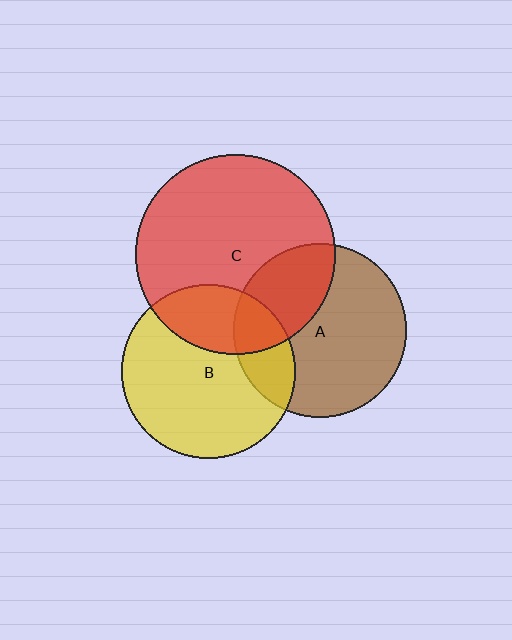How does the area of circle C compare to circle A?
Approximately 1.3 times.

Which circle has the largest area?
Circle C (red).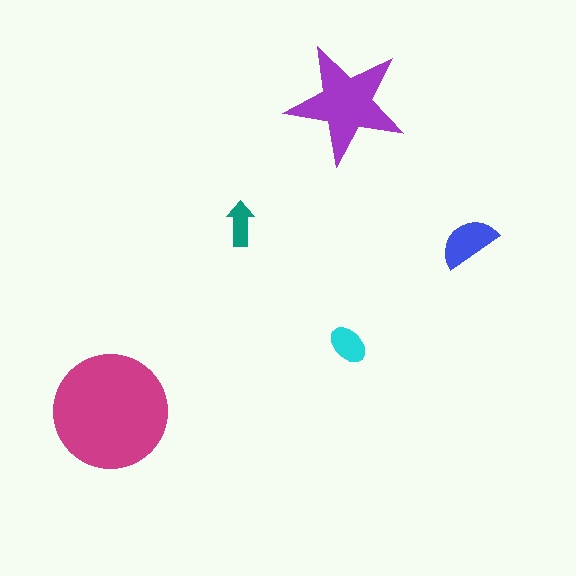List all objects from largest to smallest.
The magenta circle, the purple star, the blue semicircle, the cyan ellipse, the teal arrow.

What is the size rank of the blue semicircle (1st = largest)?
3rd.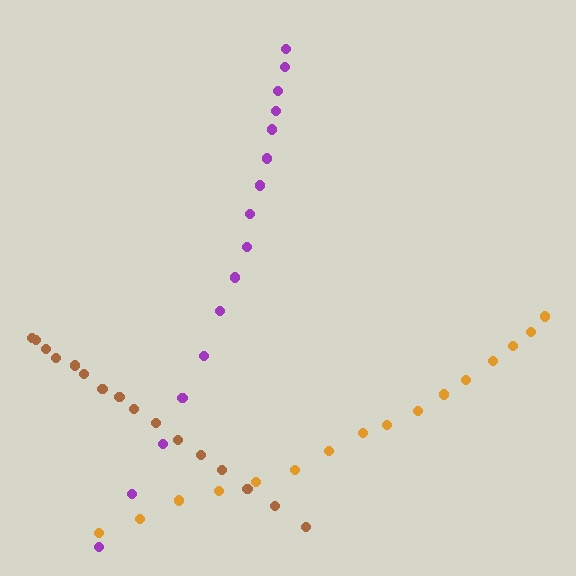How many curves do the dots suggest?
There are 3 distinct paths.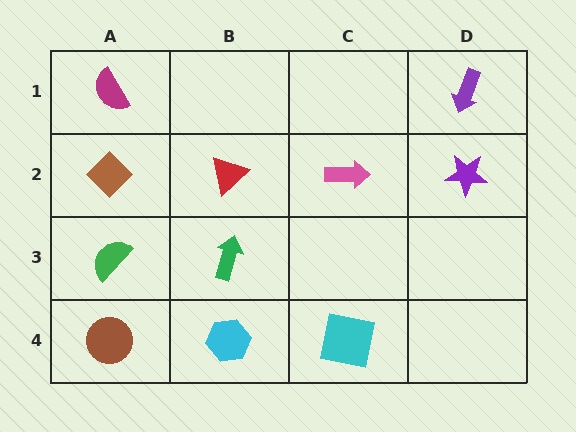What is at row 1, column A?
A magenta semicircle.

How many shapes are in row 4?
3 shapes.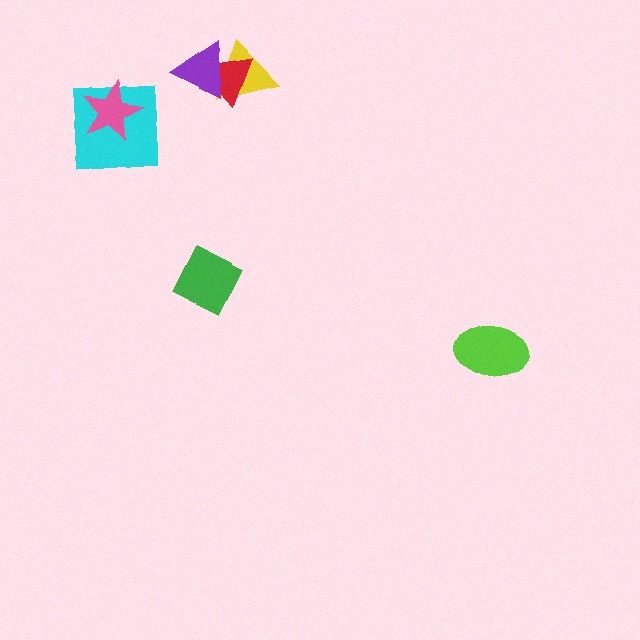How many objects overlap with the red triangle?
2 objects overlap with the red triangle.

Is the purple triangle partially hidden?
No, no other shape covers it.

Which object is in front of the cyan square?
The pink star is in front of the cyan square.